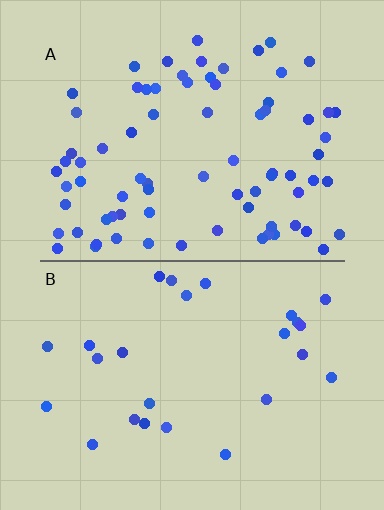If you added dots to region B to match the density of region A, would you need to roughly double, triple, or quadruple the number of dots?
Approximately triple.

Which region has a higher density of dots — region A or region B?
A (the top).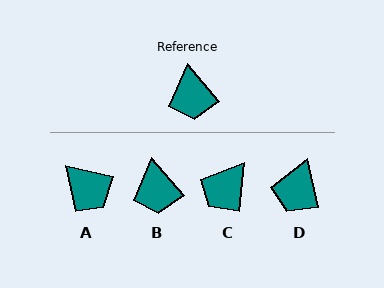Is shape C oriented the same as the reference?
No, it is off by about 46 degrees.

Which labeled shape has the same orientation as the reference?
B.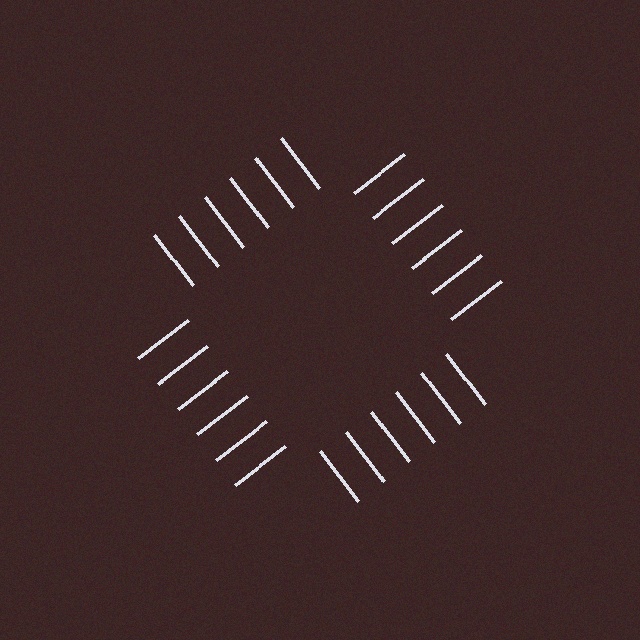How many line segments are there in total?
24 — 6 along each of the 4 edges.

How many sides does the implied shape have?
4 sides — the line-ends trace a square.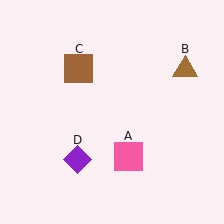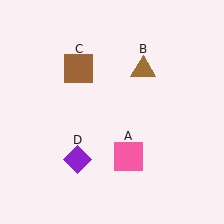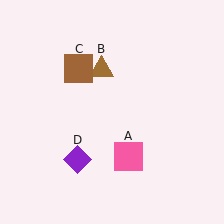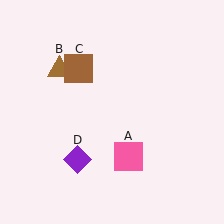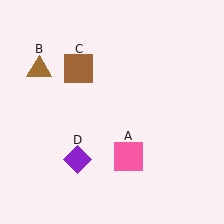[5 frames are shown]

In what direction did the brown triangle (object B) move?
The brown triangle (object B) moved left.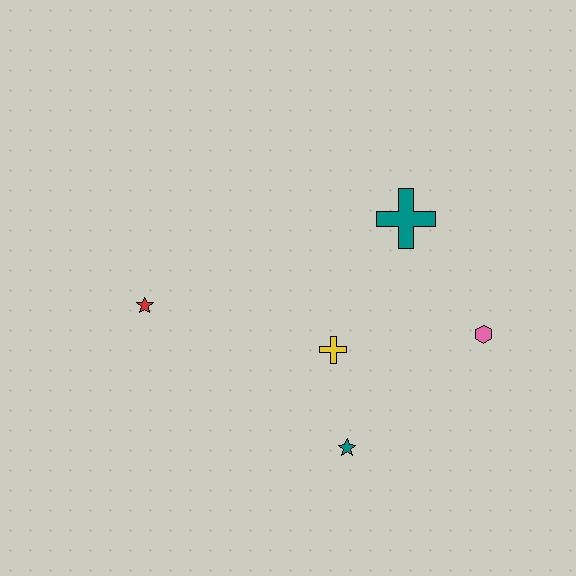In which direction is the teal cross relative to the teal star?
The teal cross is above the teal star.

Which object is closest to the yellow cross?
The teal star is closest to the yellow cross.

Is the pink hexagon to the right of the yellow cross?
Yes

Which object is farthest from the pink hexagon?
The red star is farthest from the pink hexagon.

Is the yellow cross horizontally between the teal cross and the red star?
Yes